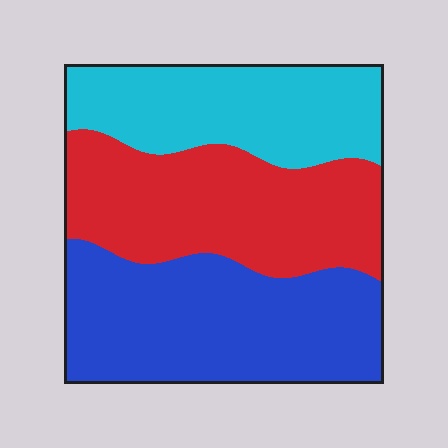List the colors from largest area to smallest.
From largest to smallest: blue, red, cyan.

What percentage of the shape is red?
Red covers 35% of the shape.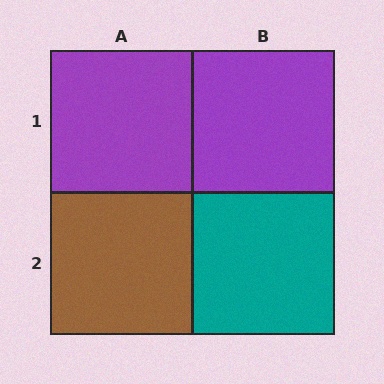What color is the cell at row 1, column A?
Purple.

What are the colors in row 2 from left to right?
Brown, teal.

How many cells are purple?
2 cells are purple.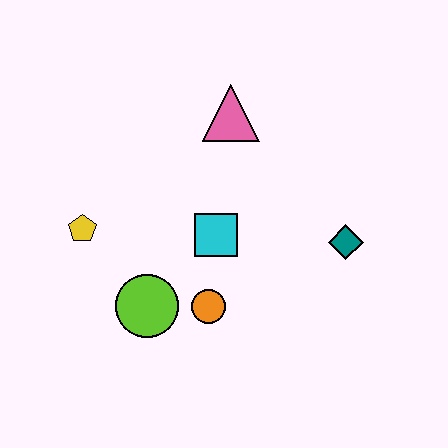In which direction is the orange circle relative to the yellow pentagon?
The orange circle is to the right of the yellow pentagon.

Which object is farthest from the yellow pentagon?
The teal diamond is farthest from the yellow pentagon.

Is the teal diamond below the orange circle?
No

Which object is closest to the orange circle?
The lime circle is closest to the orange circle.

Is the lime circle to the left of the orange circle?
Yes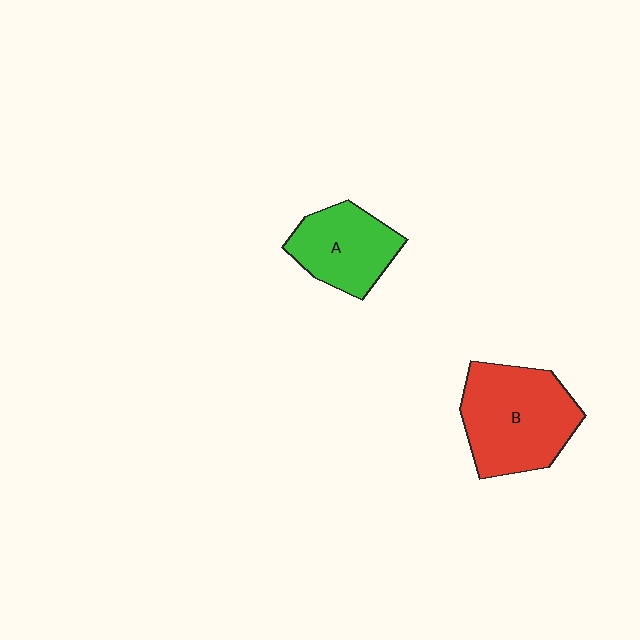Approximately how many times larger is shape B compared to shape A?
Approximately 1.5 times.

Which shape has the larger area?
Shape B (red).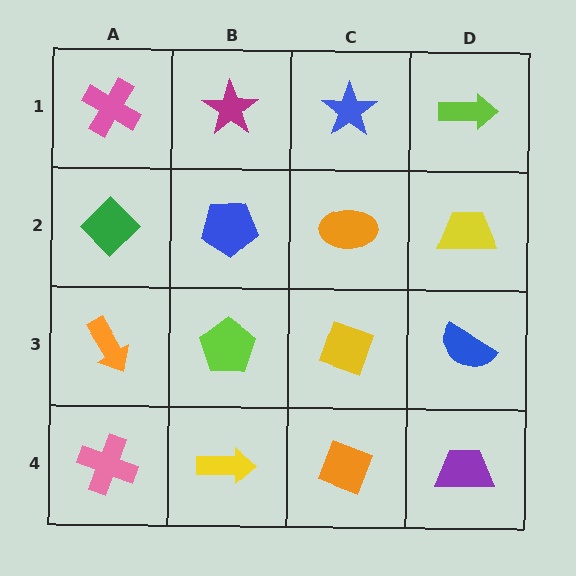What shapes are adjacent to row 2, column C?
A blue star (row 1, column C), a yellow diamond (row 3, column C), a blue pentagon (row 2, column B), a yellow trapezoid (row 2, column D).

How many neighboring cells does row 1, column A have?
2.